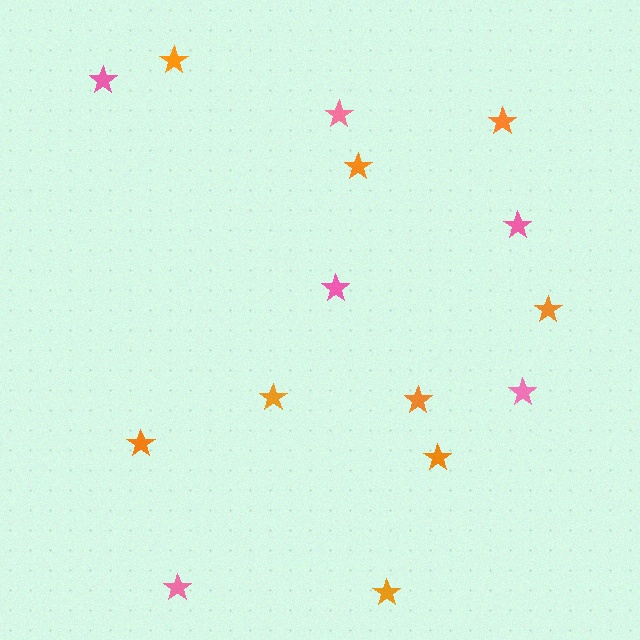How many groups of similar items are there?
There are 2 groups: one group of pink stars (6) and one group of orange stars (9).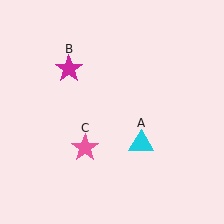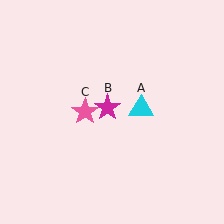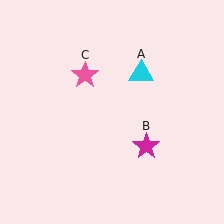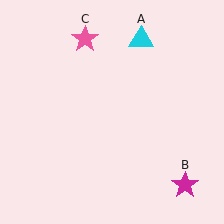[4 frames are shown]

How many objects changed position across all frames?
3 objects changed position: cyan triangle (object A), magenta star (object B), pink star (object C).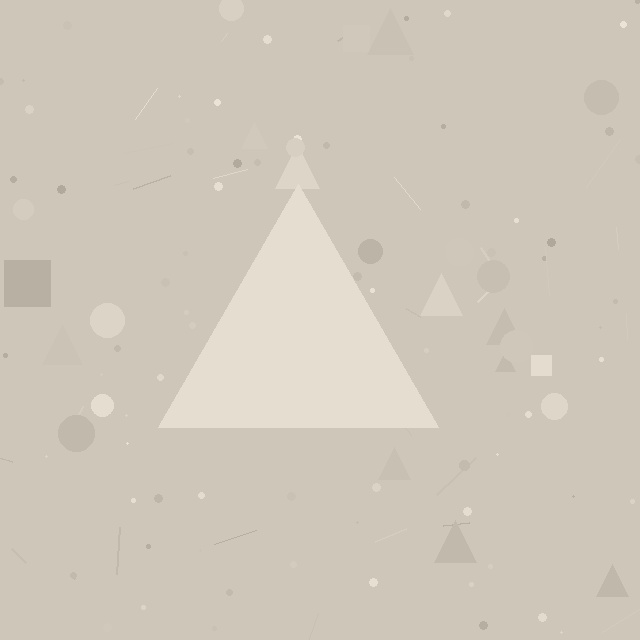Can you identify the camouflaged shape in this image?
The camouflaged shape is a triangle.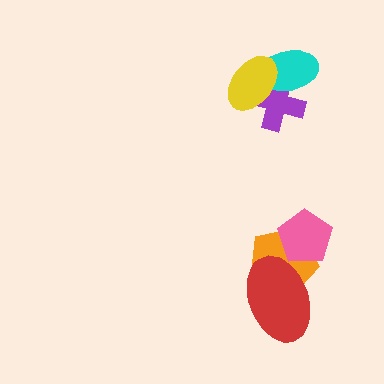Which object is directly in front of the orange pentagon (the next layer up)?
The red ellipse is directly in front of the orange pentagon.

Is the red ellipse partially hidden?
No, no other shape covers it.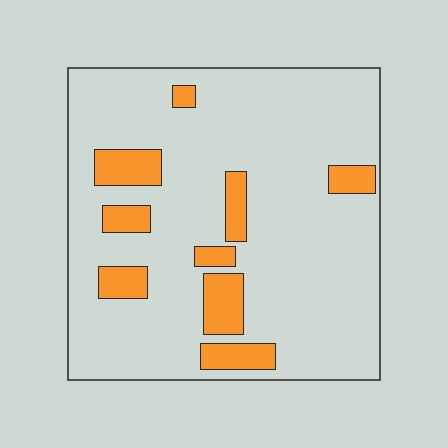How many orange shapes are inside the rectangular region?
9.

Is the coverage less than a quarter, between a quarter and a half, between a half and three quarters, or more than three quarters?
Less than a quarter.